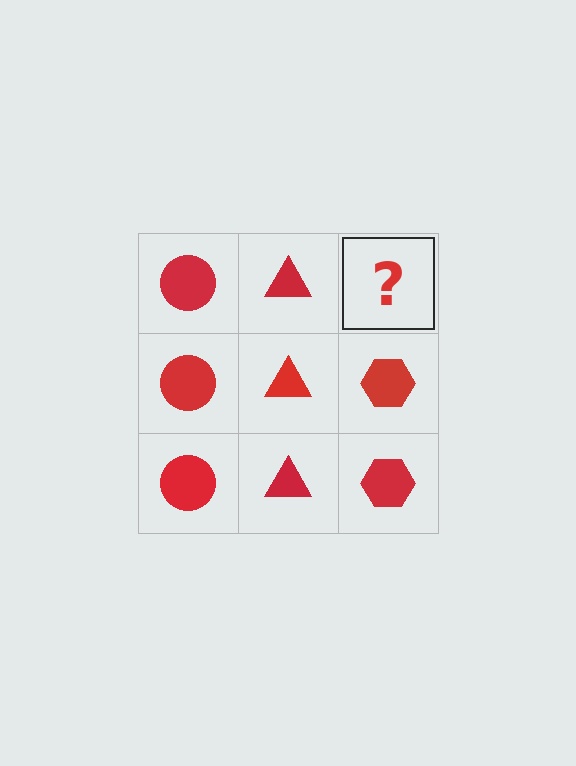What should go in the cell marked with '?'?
The missing cell should contain a red hexagon.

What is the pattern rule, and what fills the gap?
The rule is that each column has a consistent shape. The gap should be filled with a red hexagon.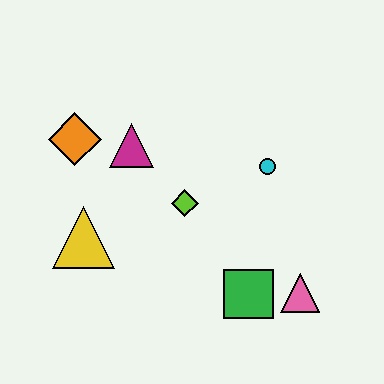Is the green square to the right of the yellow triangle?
Yes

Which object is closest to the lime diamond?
The magenta triangle is closest to the lime diamond.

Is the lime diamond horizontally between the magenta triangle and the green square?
Yes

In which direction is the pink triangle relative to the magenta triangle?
The pink triangle is to the right of the magenta triangle.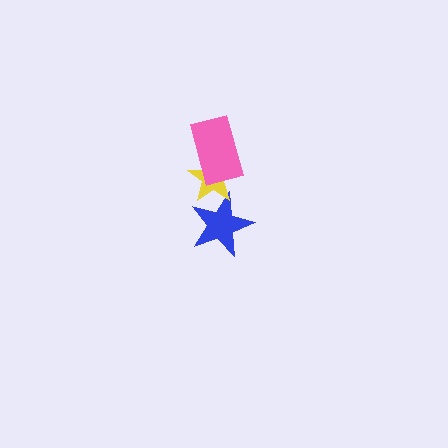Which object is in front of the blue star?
The yellow star is in front of the blue star.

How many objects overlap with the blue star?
1 object overlaps with the blue star.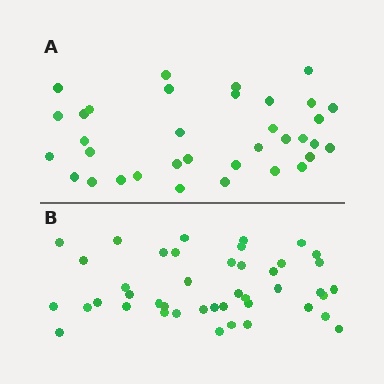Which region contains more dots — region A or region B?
Region B (the bottom region) has more dots.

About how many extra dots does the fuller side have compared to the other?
Region B has roughly 8 or so more dots than region A.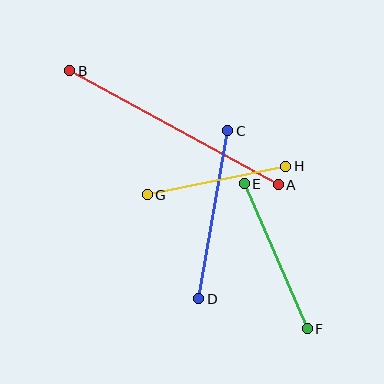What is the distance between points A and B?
The distance is approximately 238 pixels.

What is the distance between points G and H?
The distance is approximately 141 pixels.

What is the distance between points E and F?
The distance is approximately 159 pixels.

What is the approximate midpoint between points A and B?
The midpoint is at approximately (174, 128) pixels.